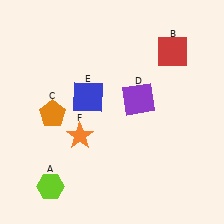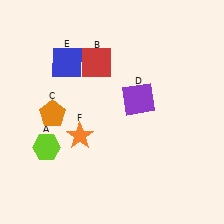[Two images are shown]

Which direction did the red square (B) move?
The red square (B) moved left.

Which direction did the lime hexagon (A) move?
The lime hexagon (A) moved up.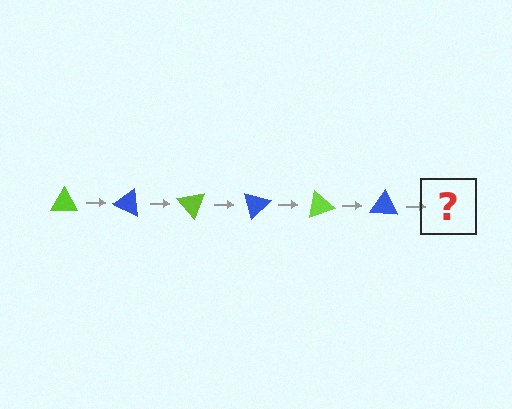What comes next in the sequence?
The next element should be a lime triangle, rotated 150 degrees from the start.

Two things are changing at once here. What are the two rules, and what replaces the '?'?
The two rules are that it rotates 25 degrees each step and the color cycles through lime and blue. The '?' should be a lime triangle, rotated 150 degrees from the start.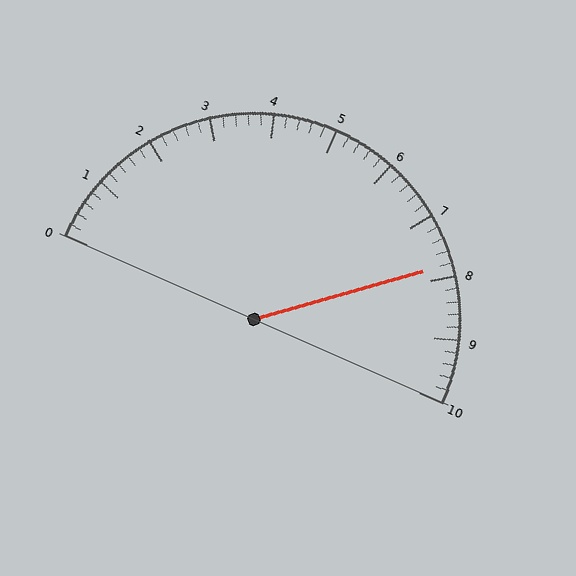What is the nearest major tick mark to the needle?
The nearest major tick mark is 8.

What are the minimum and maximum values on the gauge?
The gauge ranges from 0 to 10.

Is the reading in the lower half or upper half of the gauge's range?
The reading is in the upper half of the range (0 to 10).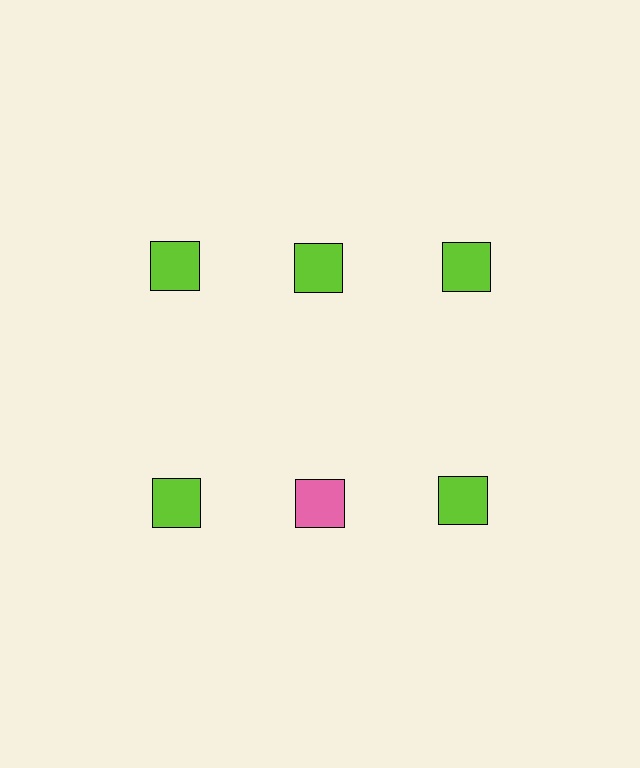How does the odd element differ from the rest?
It has a different color: pink instead of lime.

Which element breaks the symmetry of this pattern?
The pink square in the second row, second from left column breaks the symmetry. All other shapes are lime squares.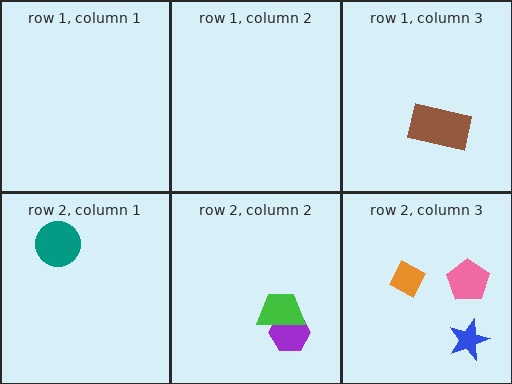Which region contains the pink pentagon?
The row 2, column 3 region.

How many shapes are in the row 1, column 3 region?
1.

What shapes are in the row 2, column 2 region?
The purple hexagon, the green trapezoid.